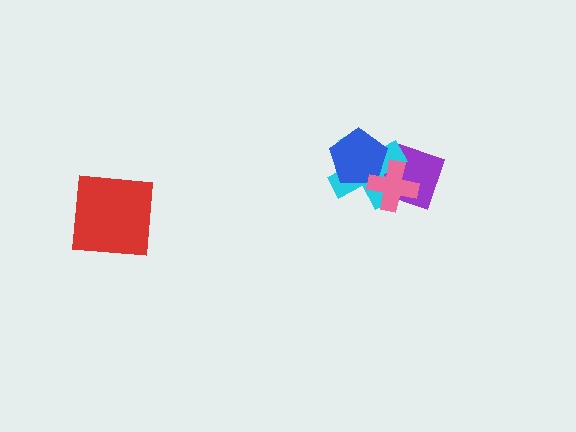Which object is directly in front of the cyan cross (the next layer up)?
The blue pentagon is directly in front of the cyan cross.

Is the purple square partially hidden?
Yes, it is partially covered by another shape.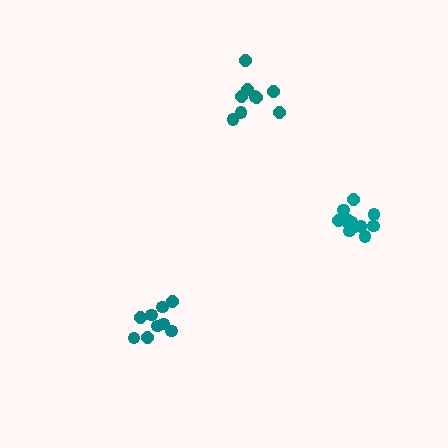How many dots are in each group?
Group 1: 9 dots, Group 2: 13 dots, Group 3: 9 dots (31 total).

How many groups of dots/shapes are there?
There are 3 groups.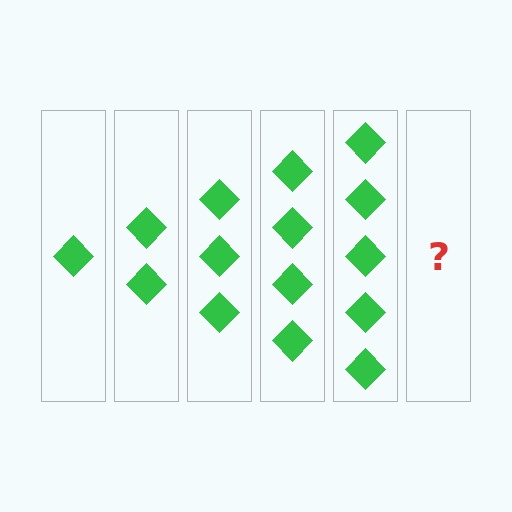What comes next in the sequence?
The next element should be 6 diamonds.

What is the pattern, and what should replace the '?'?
The pattern is that each step adds one more diamond. The '?' should be 6 diamonds.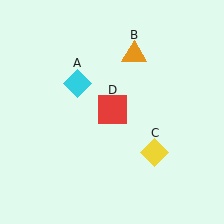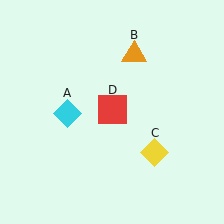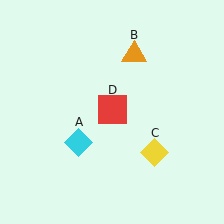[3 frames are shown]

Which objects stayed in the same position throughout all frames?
Orange triangle (object B) and yellow diamond (object C) and red square (object D) remained stationary.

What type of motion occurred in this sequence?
The cyan diamond (object A) rotated counterclockwise around the center of the scene.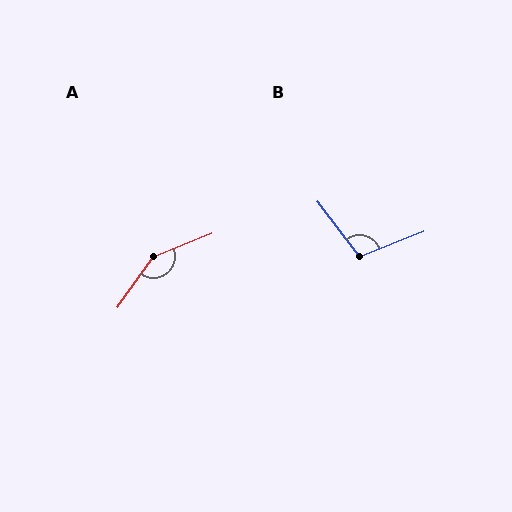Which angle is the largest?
A, at approximately 148 degrees.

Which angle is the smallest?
B, at approximately 105 degrees.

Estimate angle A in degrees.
Approximately 148 degrees.